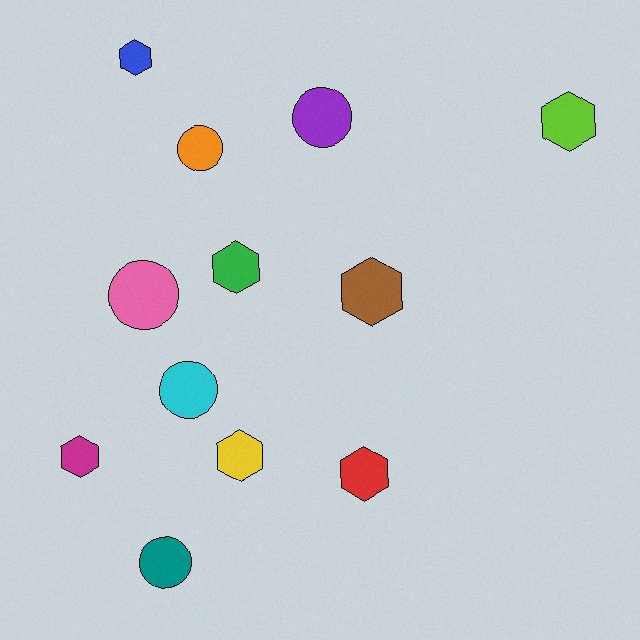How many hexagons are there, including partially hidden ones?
There are 7 hexagons.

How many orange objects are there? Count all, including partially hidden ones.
There is 1 orange object.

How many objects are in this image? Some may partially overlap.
There are 12 objects.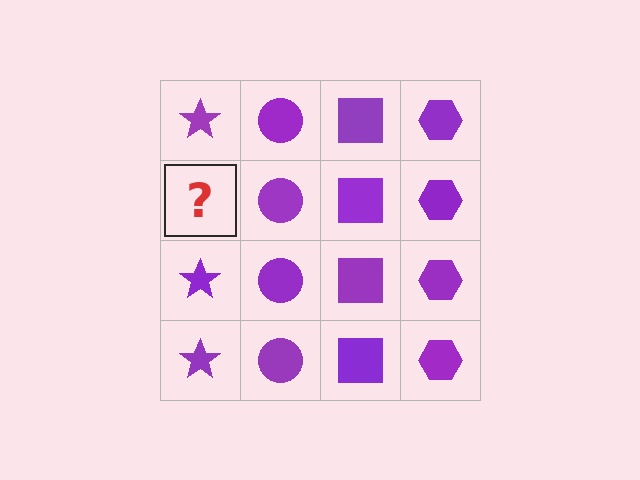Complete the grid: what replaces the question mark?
The question mark should be replaced with a purple star.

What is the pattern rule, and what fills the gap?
The rule is that each column has a consistent shape. The gap should be filled with a purple star.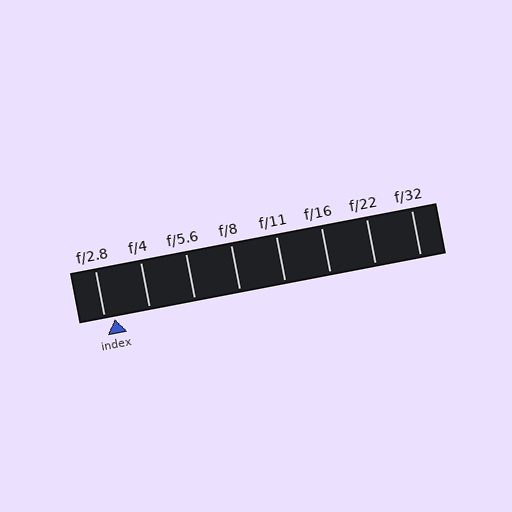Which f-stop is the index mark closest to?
The index mark is closest to f/2.8.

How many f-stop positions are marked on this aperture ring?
There are 8 f-stop positions marked.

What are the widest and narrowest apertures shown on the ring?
The widest aperture shown is f/2.8 and the narrowest is f/32.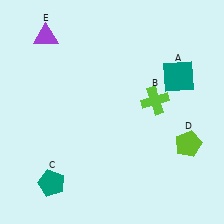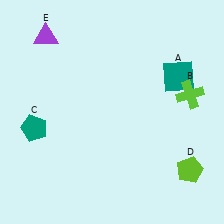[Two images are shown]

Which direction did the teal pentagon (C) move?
The teal pentagon (C) moved up.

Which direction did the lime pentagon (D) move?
The lime pentagon (D) moved down.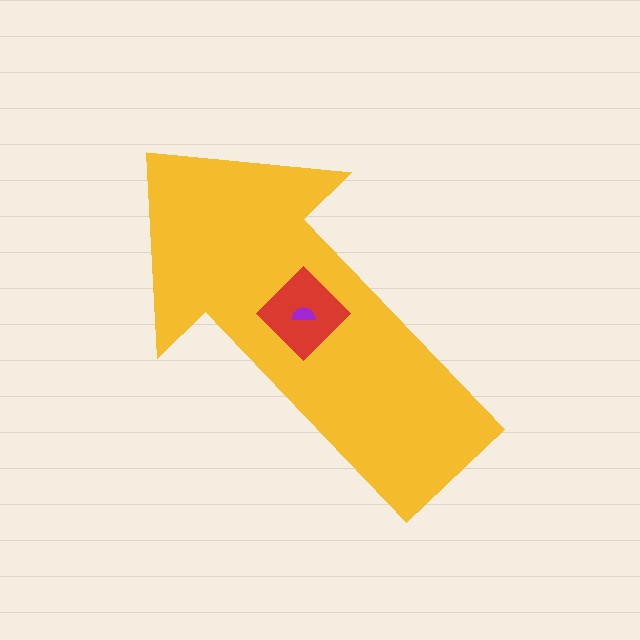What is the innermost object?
The purple semicircle.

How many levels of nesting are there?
3.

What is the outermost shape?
The yellow arrow.